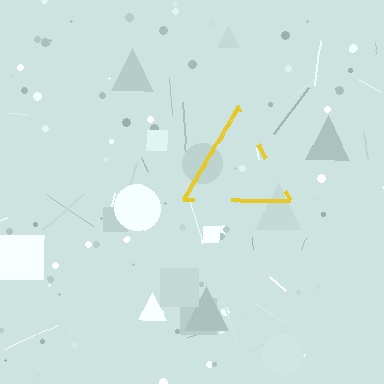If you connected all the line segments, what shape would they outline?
They would outline a triangle.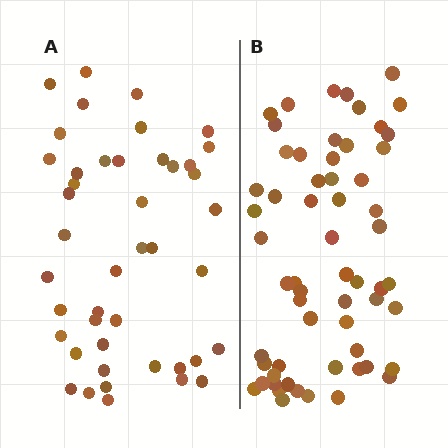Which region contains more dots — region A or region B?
Region B (the right region) has more dots.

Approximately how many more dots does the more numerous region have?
Region B has approximately 15 more dots than region A.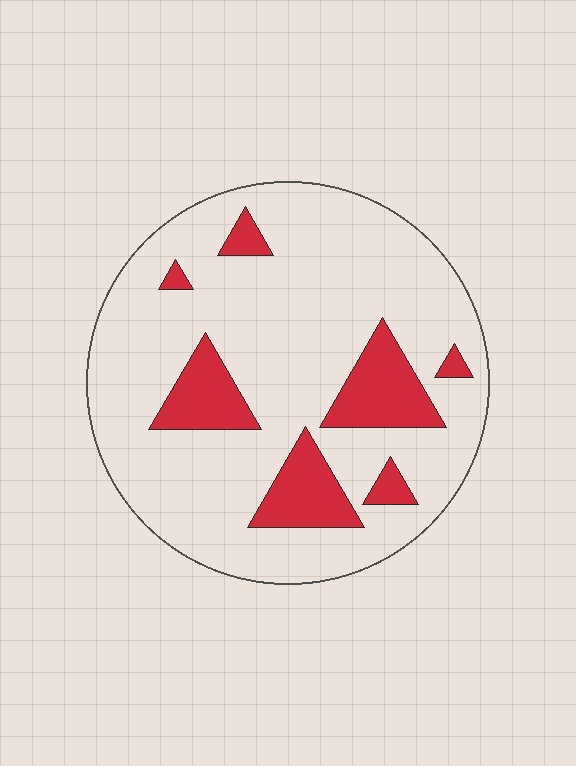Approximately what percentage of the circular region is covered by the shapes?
Approximately 20%.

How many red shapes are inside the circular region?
7.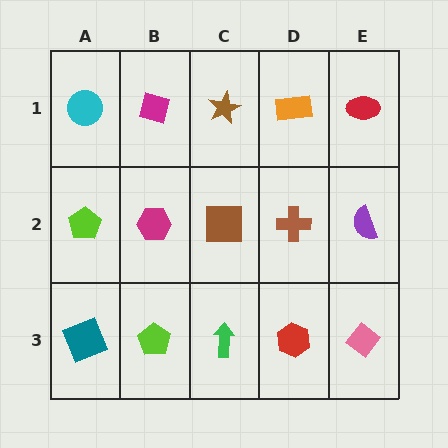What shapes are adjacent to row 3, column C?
A brown square (row 2, column C), a lime pentagon (row 3, column B), a red hexagon (row 3, column D).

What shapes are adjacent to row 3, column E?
A purple semicircle (row 2, column E), a red hexagon (row 3, column D).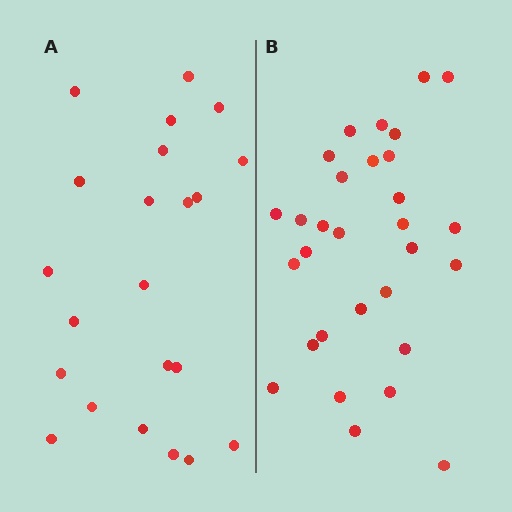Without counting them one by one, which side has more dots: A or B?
Region B (the right region) has more dots.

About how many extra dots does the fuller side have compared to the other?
Region B has roughly 8 or so more dots than region A.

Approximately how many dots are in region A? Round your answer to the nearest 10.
About 20 dots. (The exact count is 22, which rounds to 20.)